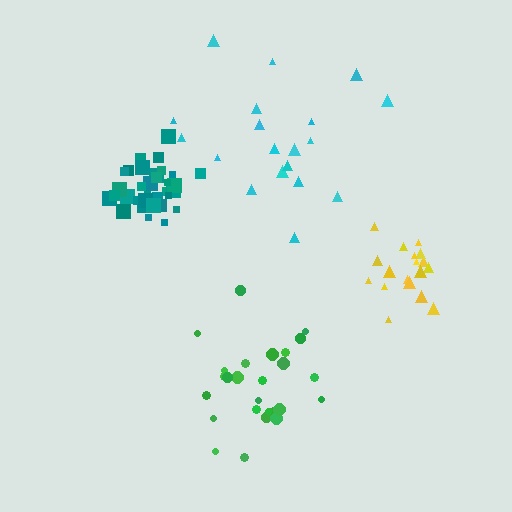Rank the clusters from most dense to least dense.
teal, yellow, green, cyan.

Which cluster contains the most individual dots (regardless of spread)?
Teal (34).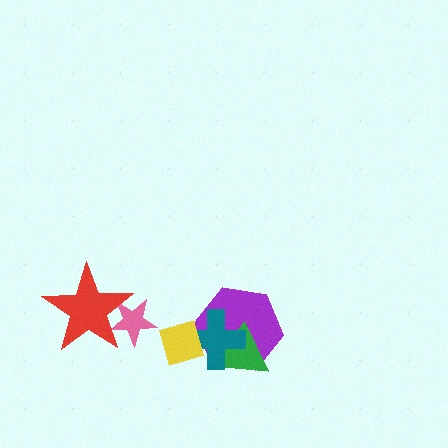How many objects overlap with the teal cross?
3 objects overlap with the teal cross.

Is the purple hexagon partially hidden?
Yes, it is partially covered by another shape.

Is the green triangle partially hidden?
Yes, it is partially covered by another shape.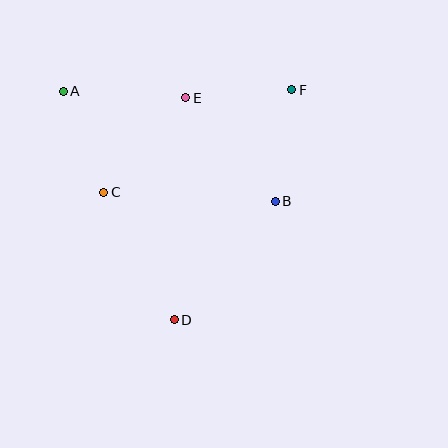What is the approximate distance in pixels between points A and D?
The distance between A and D is approximately 254 pixels.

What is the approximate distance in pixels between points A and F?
The distance between A and F is approximately 228 pixels.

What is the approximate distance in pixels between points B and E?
The distance between B and E is approximately 137 pixels.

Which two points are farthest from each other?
Points D and F are farthest from each other.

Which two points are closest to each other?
Points E and F are closest to each other.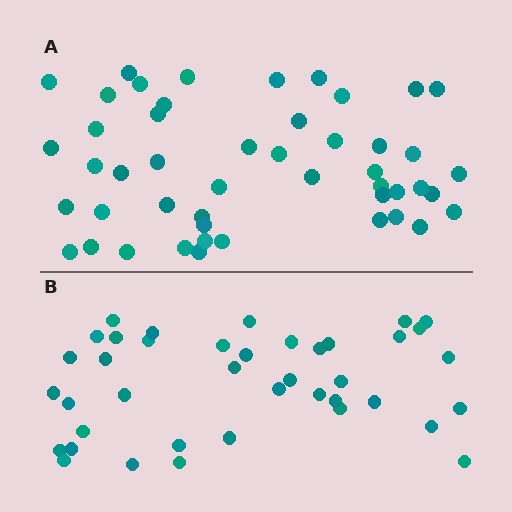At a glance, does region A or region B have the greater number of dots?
Region A (the top region) has more dots.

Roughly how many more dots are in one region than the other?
Region A has roughly 8 or so more dots than region B.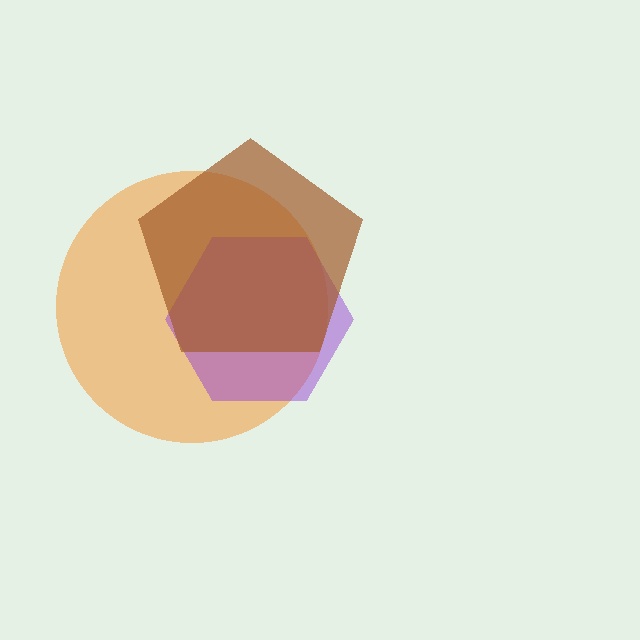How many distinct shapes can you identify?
There are 3 distinct shapes: an orange circle, a purple hexagon, a brown pentagon.